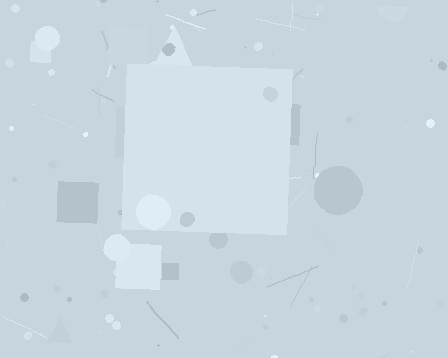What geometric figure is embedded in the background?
A square is embedded in the background.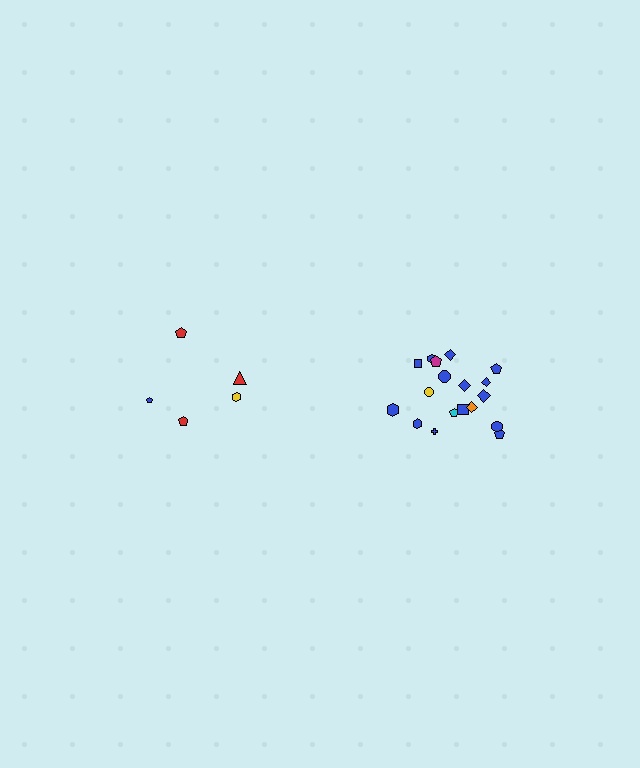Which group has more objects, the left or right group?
The right group.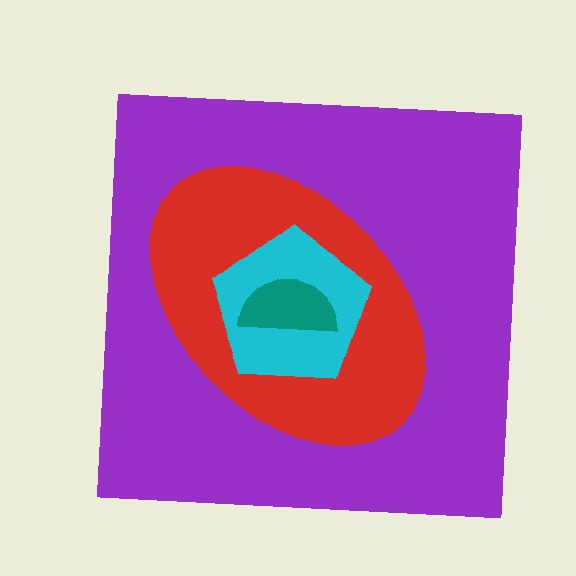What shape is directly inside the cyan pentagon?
The teal semicircle.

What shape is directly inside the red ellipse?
The cyan pentagon.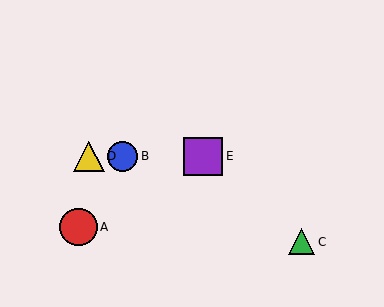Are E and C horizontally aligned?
No, E is at y≈157 and C is at y≈242.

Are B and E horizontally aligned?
Yes, both are at y≈157.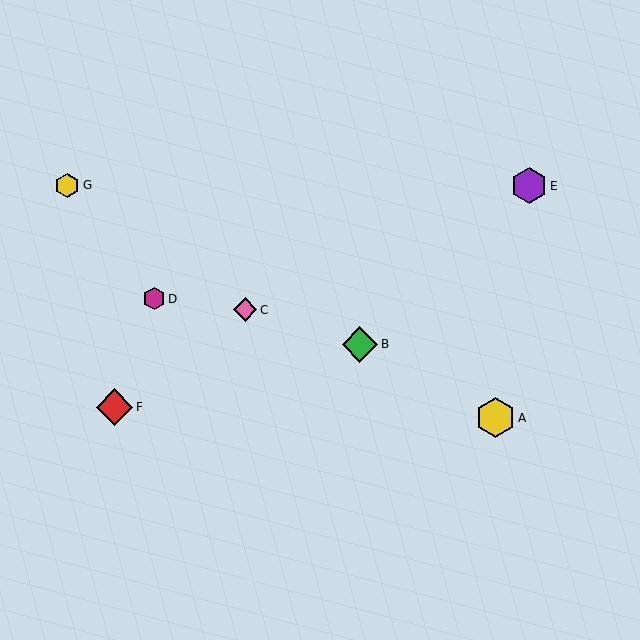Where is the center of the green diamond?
The center of the green diamond is at (360, 344).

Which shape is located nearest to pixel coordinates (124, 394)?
The red diamond (labeled F) at (115, 407) is nearest to that location.